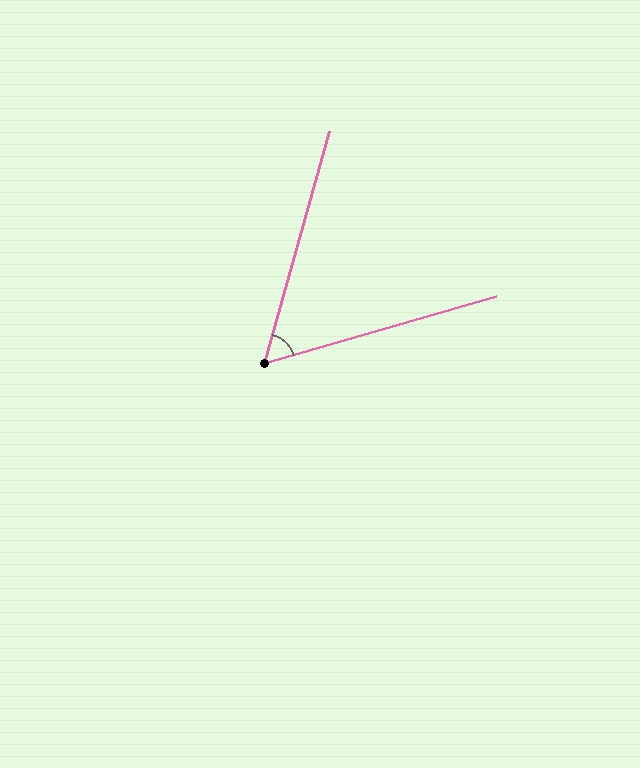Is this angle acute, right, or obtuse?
It is acute.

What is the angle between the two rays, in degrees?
Approximately 58 degrees.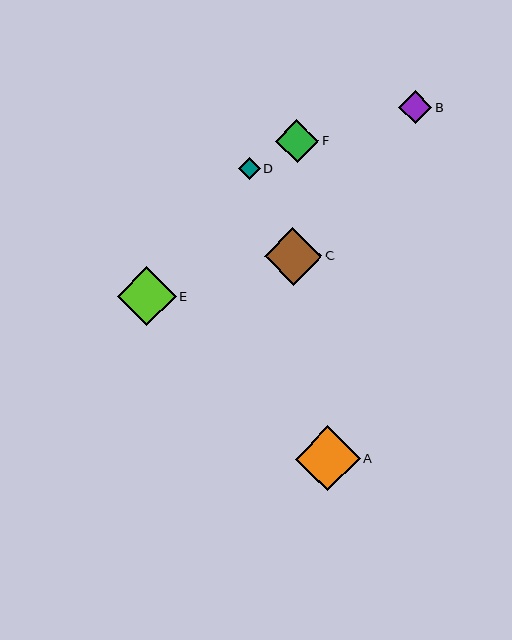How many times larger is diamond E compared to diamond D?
Diamond E is approximately 2.7 times the size of diamond D.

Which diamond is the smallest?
Diamond D is the smallest with a size of approximately 22 pixels.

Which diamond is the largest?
Diamond A is the largest with a size of approximately 65 pixels.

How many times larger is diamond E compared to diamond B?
Diamond E is approximately 1.8 times the size of diamond B.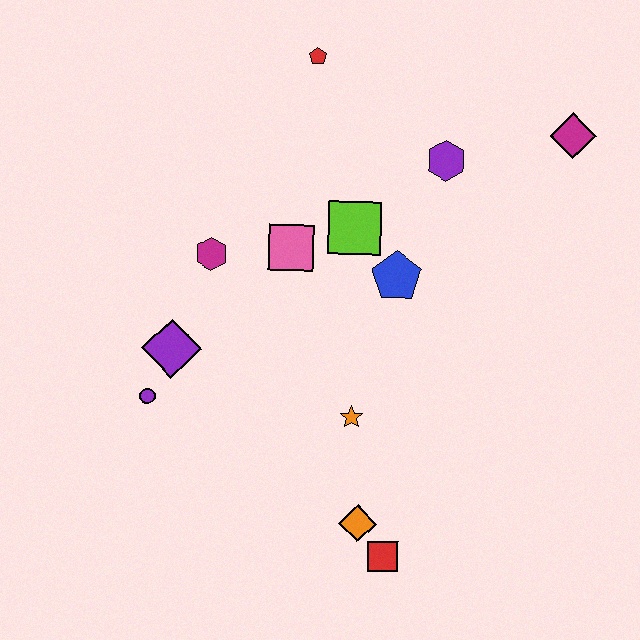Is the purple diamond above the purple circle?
Yes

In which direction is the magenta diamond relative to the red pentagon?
The magenta diamond is to the right of the red pentagon.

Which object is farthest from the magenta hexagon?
The magenta diamond is farthest from the magenta hexagon.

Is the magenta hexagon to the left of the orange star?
Yes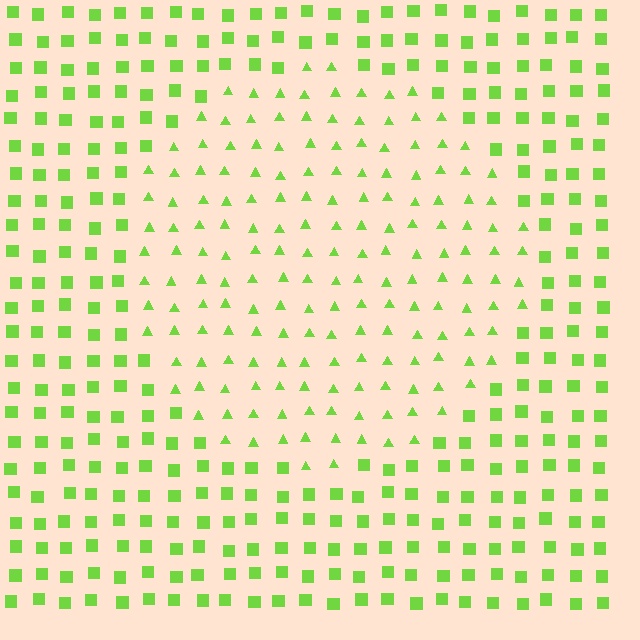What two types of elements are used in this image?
The image uses triangles inside the circle region and squares outside it.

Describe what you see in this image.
The image is filled with small lime elements arranged in a uniform grid. A circle-shaped region contains triangles, while the surrounding area contains squares. The boundary is defined purely by the change in element shape.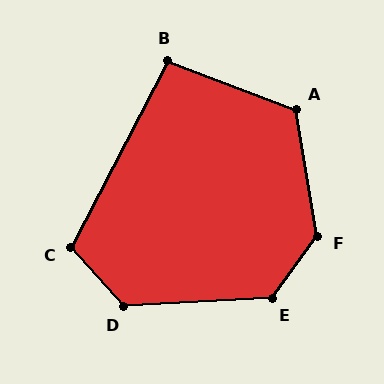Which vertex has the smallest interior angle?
B, at approximately 97 degrees.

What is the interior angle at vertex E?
Approximately 129 degrees (obtuse).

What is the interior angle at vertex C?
Approximately 111 degrees (obtuse).